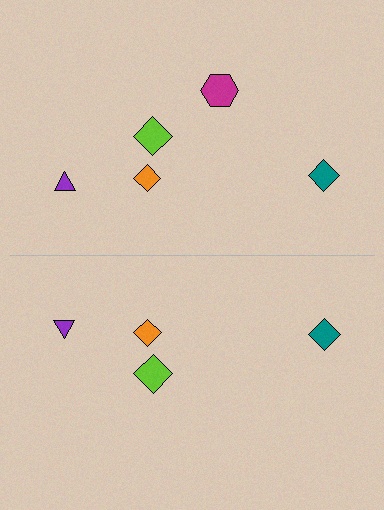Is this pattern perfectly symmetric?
No, the pattern is not perfectly symmetric. A magenta hexagon is missing from the bottom side.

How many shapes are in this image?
There are 9 shapes in this image.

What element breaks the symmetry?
A magenta hexagon is missing from the bottom side.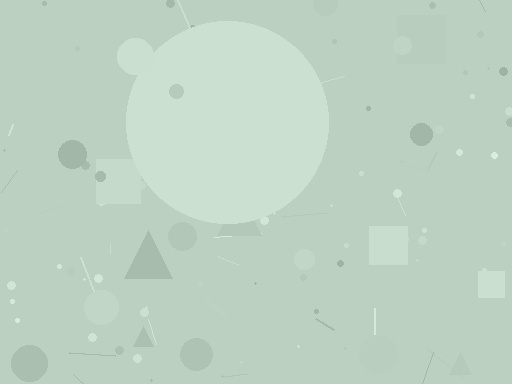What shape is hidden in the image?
A circle is hidden in the image.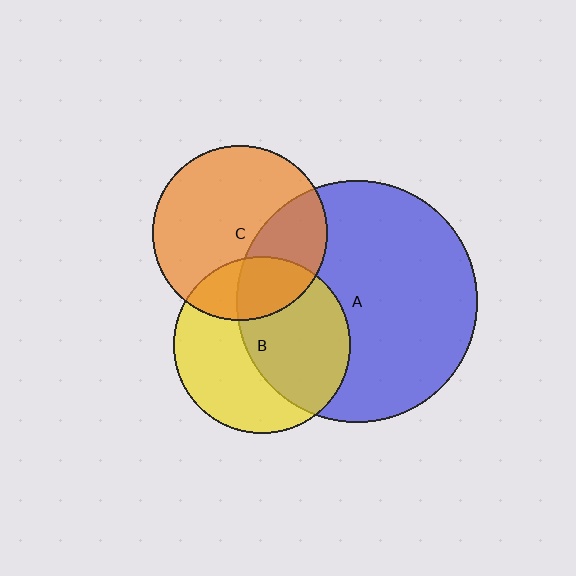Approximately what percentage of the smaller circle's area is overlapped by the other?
Approximately 25%.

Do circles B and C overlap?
Yes.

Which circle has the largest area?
Circle A (blue).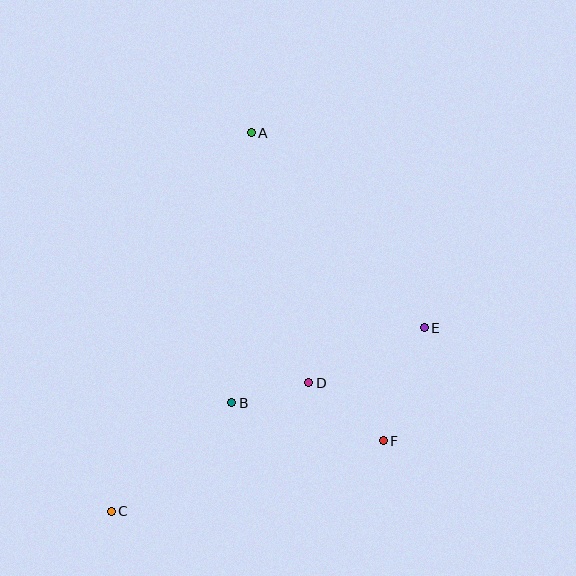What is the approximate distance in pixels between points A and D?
The distance between A and D is approximately 256 pixels.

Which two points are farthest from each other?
Points A and C are farthest from each other.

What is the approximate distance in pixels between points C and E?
The distance between C and E is approximately 363 pixels.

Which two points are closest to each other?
Points B and D are closest to each other.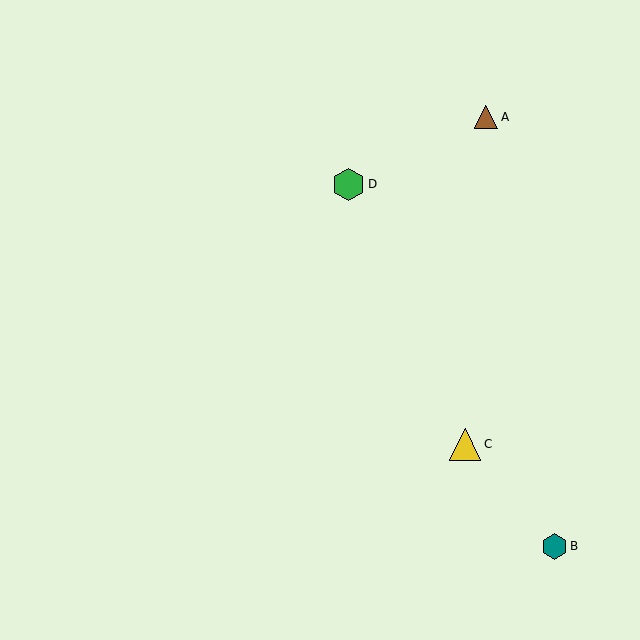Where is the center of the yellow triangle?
The center of the yellow triangle is at (465, 444).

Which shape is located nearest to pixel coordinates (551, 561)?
The teal hexagon (labeled B) at (554, 546) is nearest to that location.